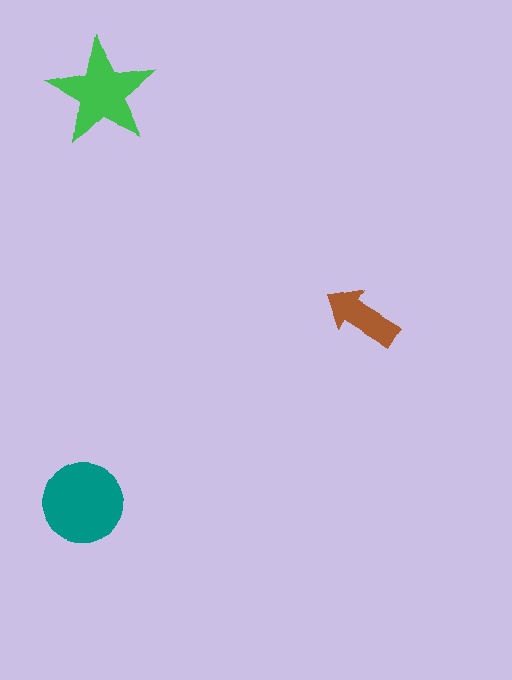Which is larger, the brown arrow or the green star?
The green star.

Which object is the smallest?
The brown arrow.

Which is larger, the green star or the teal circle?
The teal circle.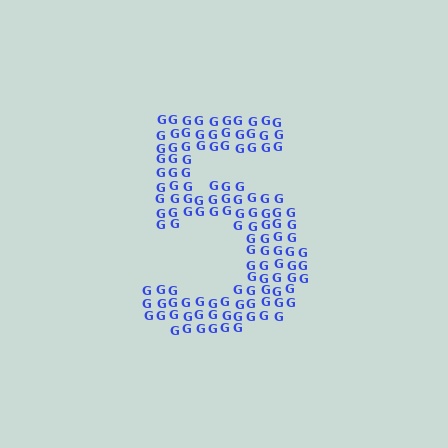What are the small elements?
The small elements are letter G's.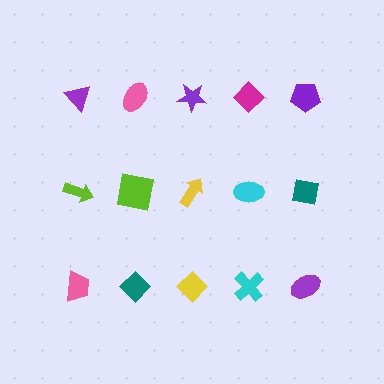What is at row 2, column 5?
A teal square.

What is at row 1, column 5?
A purple pentagon.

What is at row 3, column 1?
A pink trapezoid.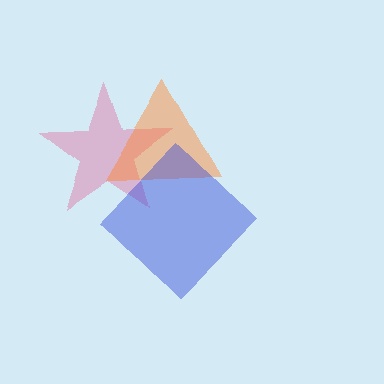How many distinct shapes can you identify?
There are 3 distinct shapes: a pink star, an orange triangle, a blue diamond.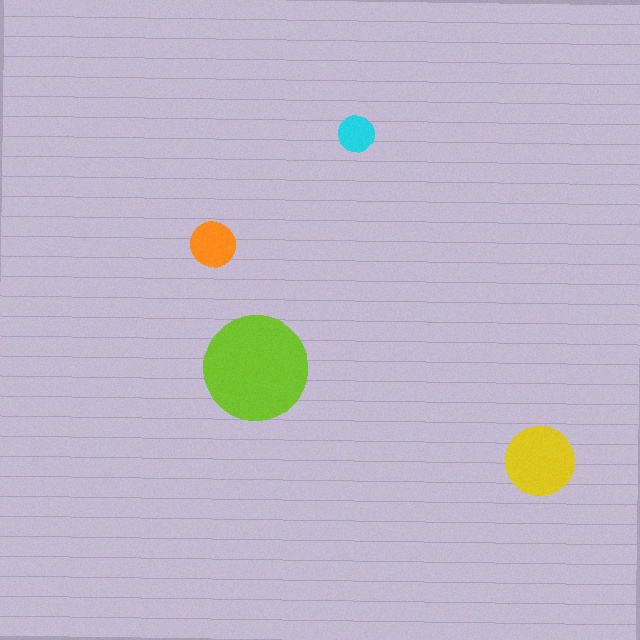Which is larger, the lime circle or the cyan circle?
The lime one.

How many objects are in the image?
There are 4 objects in the image.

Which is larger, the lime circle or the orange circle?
The lime one.